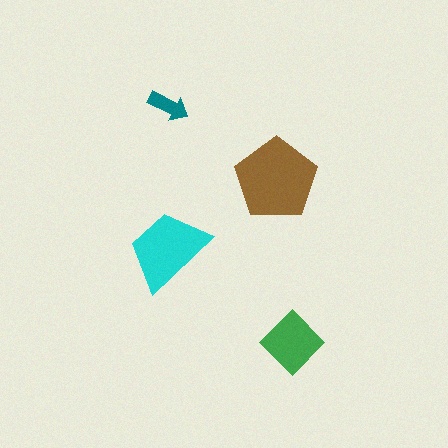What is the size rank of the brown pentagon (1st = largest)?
1st.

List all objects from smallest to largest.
The teal arrow, the green diamond, the cyan trapezoid, the brown pentagon.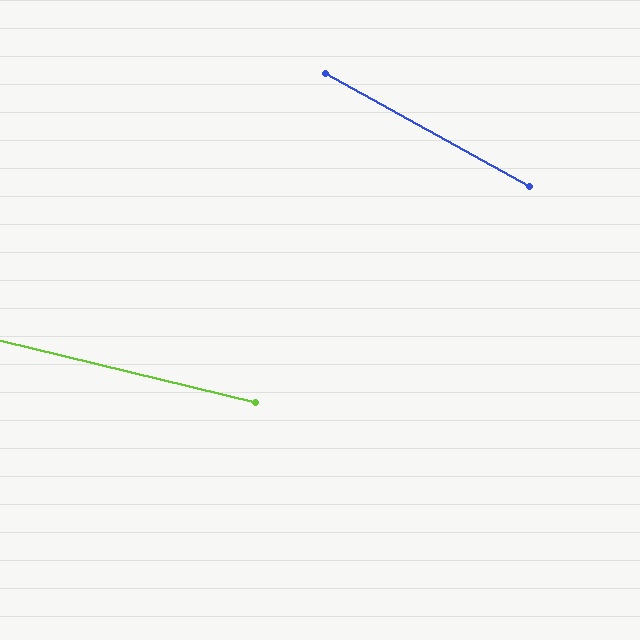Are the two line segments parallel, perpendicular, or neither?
Neither parallel nor perpendicular — they differ by about 16°.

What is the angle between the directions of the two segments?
Approximately 16 degrees.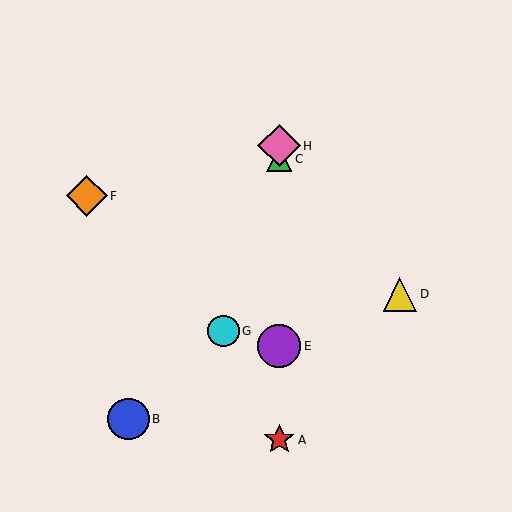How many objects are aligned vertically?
4 objects (A, C, E, H) are aligned vertically.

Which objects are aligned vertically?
Objects A, C, E, H are aligned vertically.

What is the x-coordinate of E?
Object E is at x≈279.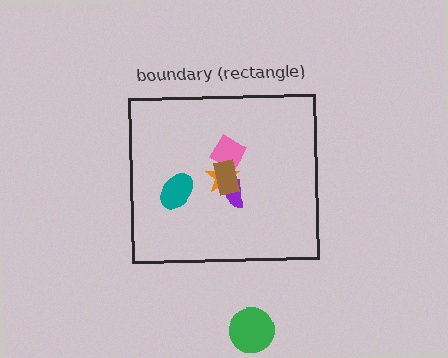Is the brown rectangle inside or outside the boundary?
Inside.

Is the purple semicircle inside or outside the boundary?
Inside.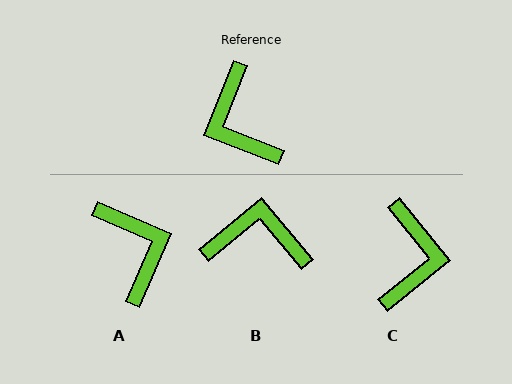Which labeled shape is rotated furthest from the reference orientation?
A, about 178 degrees away.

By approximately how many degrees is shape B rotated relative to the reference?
Approximately 119 degrees clockwise.